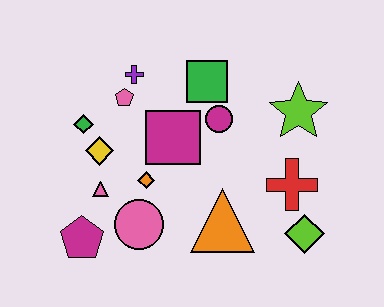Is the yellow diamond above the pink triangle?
Yes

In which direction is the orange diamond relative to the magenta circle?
The orange diamond is to the left of the magenta circle.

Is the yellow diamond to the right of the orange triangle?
No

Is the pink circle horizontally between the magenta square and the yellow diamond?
Yes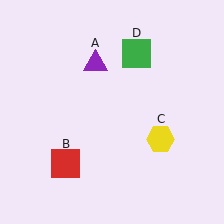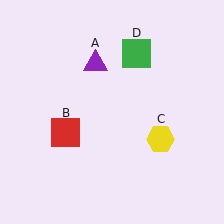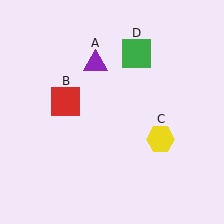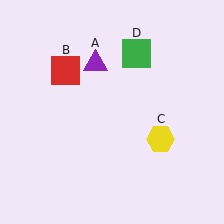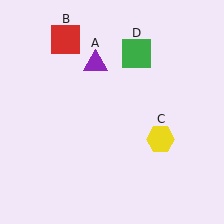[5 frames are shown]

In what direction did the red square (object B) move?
The red square (object B) moved up.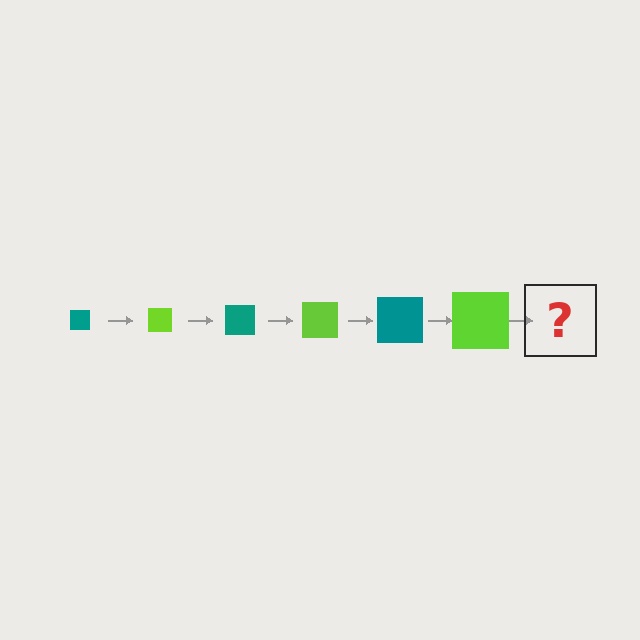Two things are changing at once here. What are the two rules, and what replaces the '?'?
The two rules are that the square grows larger each step and the color cycles through teal and lime. The '?' should be a teal square, larger than the previous one.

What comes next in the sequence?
The next element should be a teal square, larger than the previous one.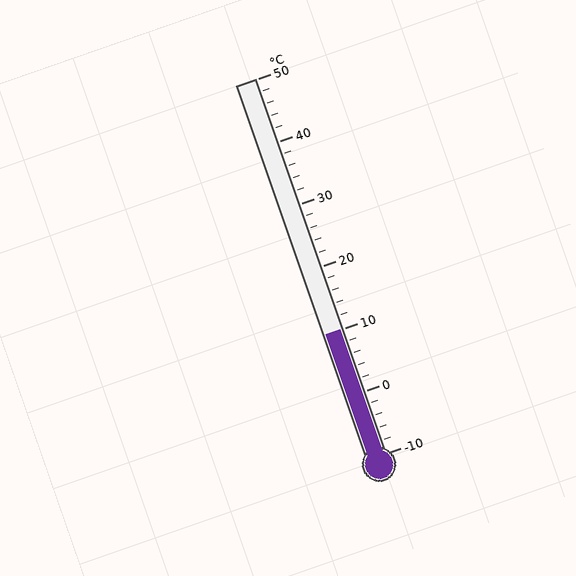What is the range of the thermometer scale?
The thermometer scale ranges from -10°C to 50°C.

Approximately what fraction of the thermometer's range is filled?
The thermometer is filled to approximately 35% of its range.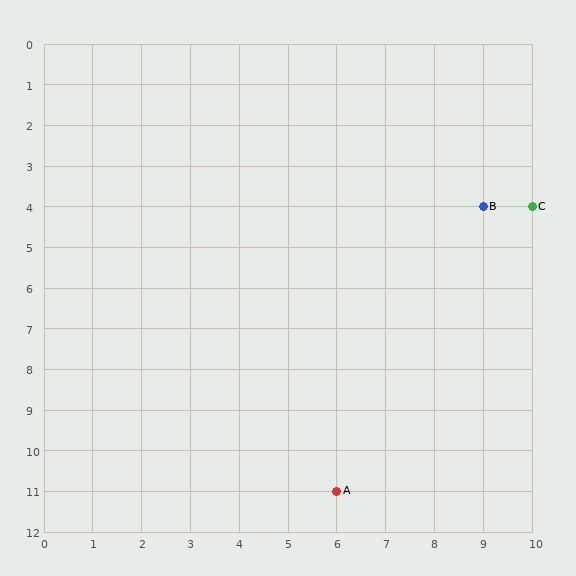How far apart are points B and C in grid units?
Points B and C are 1 column apart.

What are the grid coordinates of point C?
Point C is at grid coordinates (10, 4).